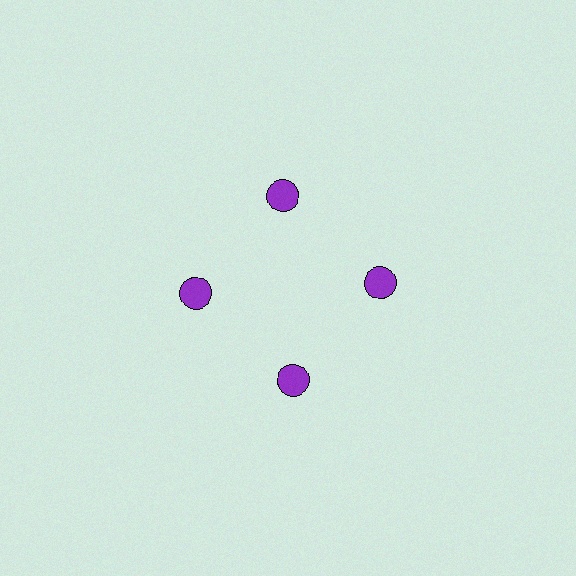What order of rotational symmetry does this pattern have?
This pattern has 4-fold rotational symmetry.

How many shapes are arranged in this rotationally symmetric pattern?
There are 4 shapes, arranged in 4 groups of 1.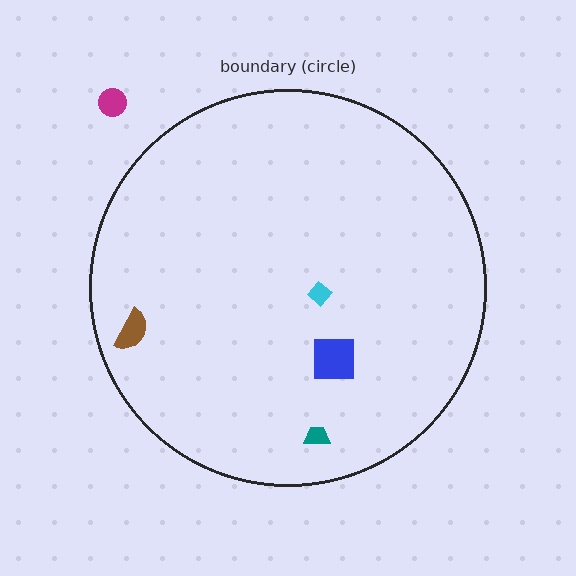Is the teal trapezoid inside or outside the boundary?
Inside.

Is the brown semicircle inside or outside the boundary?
Inside.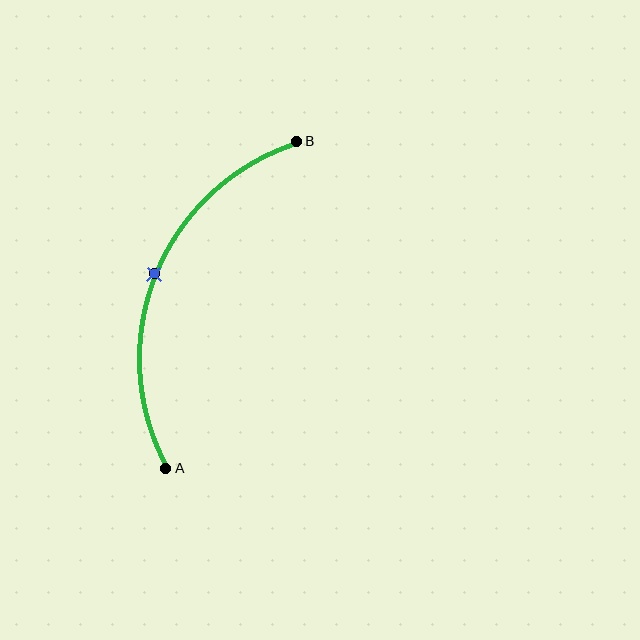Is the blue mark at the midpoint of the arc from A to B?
Yes. The blue mark lies on the arc at equal arc-length from both A and B — it is the arc midpoint.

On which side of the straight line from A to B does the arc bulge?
The arc bulges to the left of the straight line connecting A and B.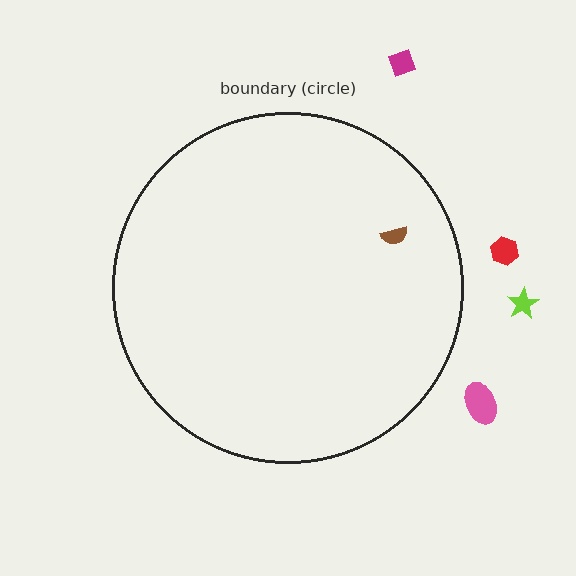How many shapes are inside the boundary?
1 inside, 4 outside.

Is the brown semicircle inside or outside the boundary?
Inside.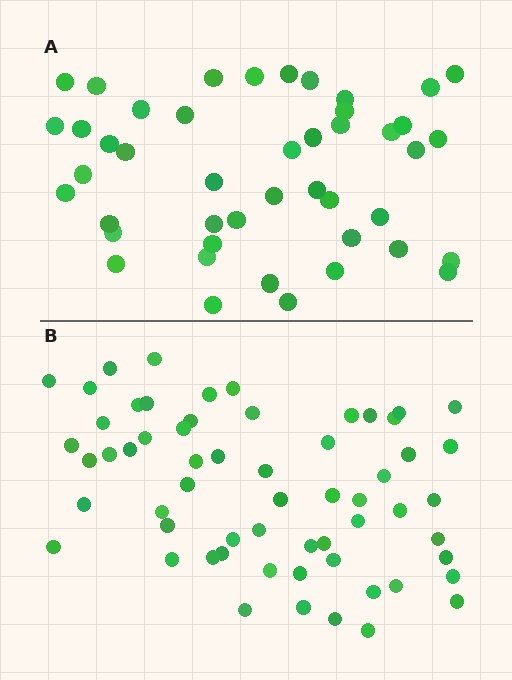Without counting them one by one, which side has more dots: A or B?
Region B (the bottom region) has more dots.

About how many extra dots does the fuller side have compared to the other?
Region B has approximately 15 more dots than region A.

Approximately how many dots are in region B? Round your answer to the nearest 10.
About 60 dots.